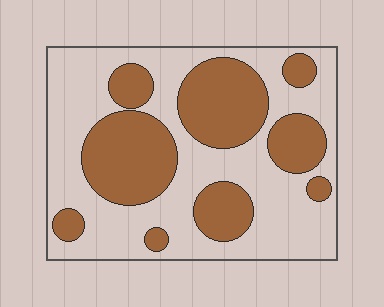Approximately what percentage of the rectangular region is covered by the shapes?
Approximately 40%.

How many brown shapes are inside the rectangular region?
9.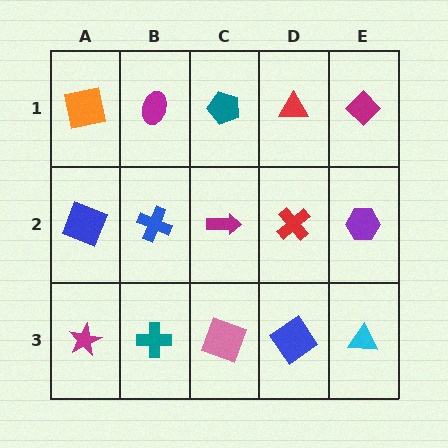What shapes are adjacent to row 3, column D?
A red cross (row 2, column D), a pink square (row 3, column C), a cyan triangle (row 3, column E).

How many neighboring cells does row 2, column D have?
4.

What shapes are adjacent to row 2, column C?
A teal pentagon (row 1, column C), a pink square (row 3, column C), a blue cross (row 2, column B), a red cross (row 2, column D).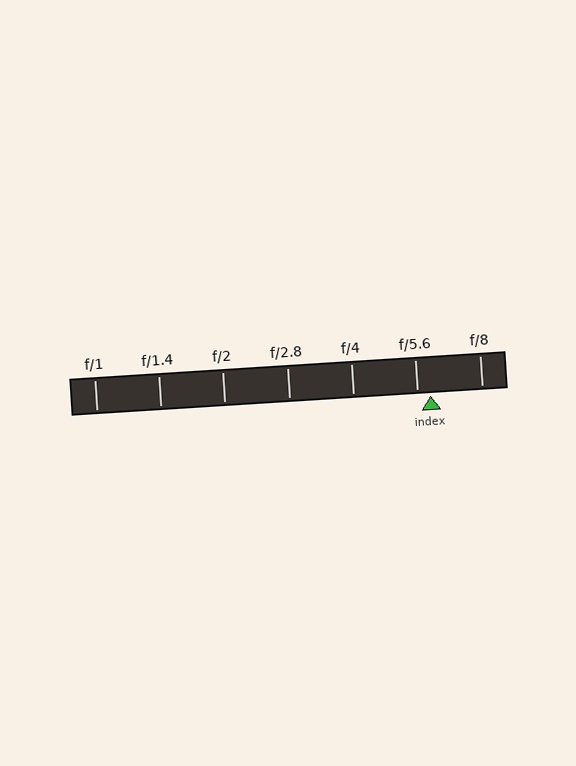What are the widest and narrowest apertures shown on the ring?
The widest aperture shown is f/1 and the narrowest is f/8.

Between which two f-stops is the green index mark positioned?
The index mark is between f/5.6 and f/8.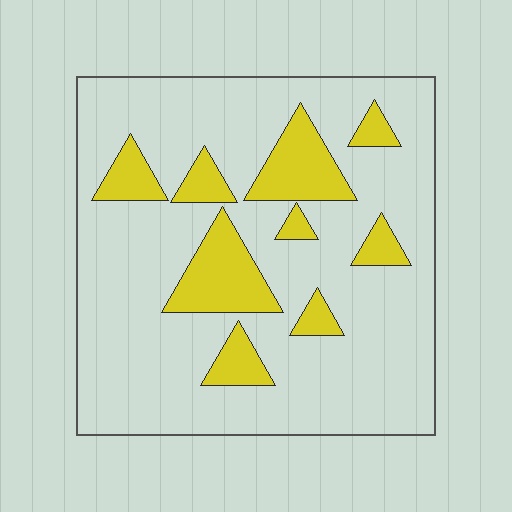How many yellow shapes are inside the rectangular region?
9.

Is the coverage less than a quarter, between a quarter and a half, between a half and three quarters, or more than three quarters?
Less than a quarter.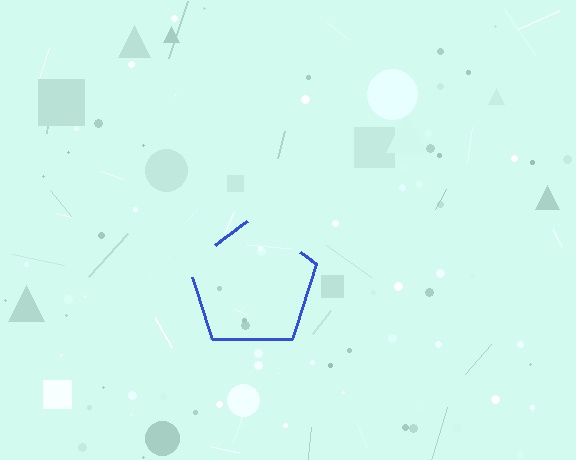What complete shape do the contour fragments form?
The contour fragments form a pentagon.